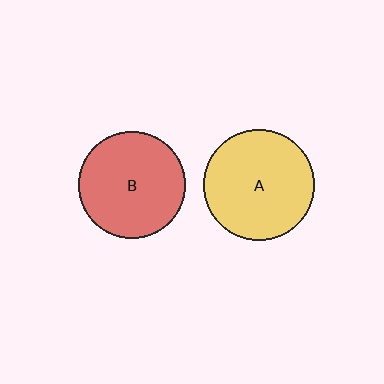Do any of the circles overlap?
No, none of the circles overlap.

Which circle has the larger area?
Circle A (yellow).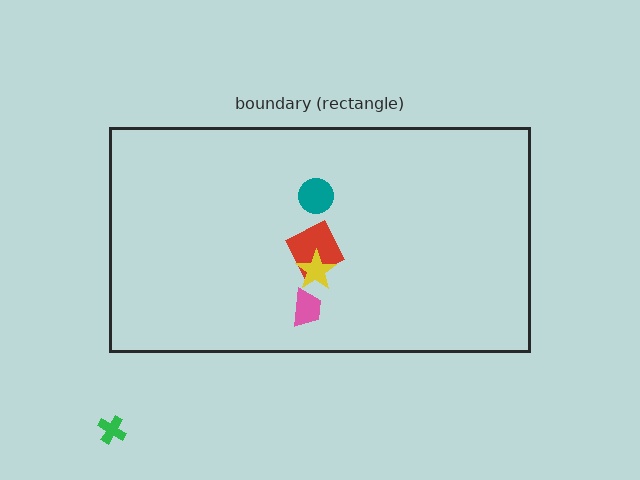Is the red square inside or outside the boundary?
Inside.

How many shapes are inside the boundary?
4 inside, 1 outside.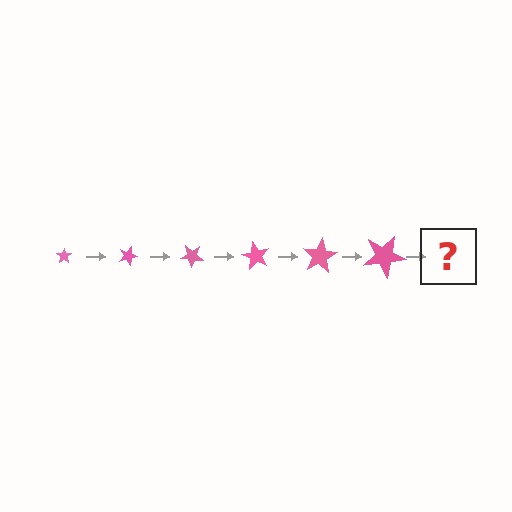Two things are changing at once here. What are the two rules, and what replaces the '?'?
The two rules are that the star grows larger each step and it rotates 20 degrees each step. The '?' should be a star, larger than the previous one and rotated 120 degrees from the start.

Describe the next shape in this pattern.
It should be a star, larger than the previous one and rotated 120 degrees from the start.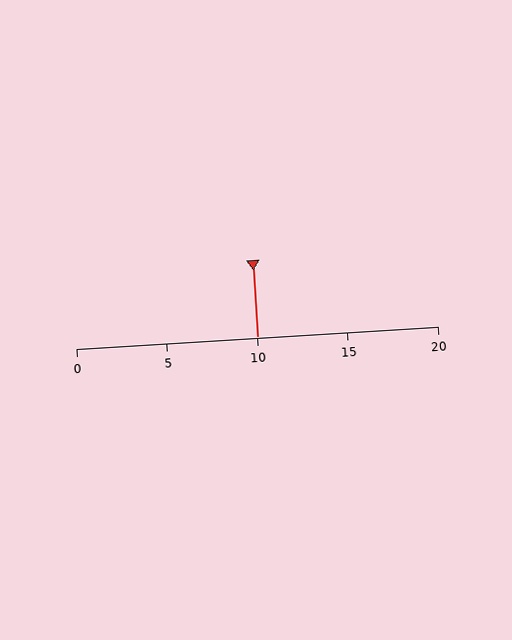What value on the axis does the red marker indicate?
The marker indicates approximately 10.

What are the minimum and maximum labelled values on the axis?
The axis runs from 0 to 20.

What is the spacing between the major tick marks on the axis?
The major ticks are spaced 5 apart.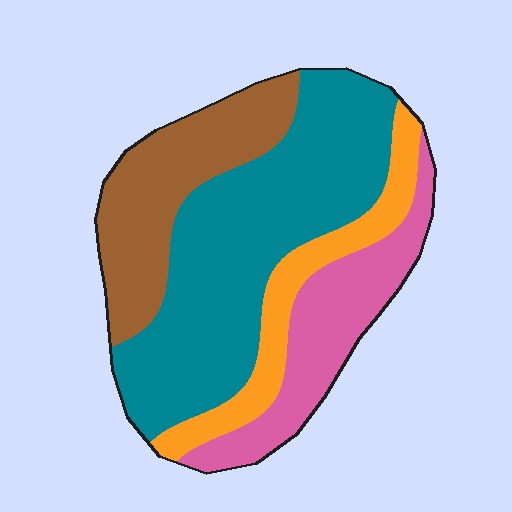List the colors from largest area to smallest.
From largest to smallest: teal, brown, pink, orange.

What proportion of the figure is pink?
Pink takes up about one fifth (1/5) of the figure.